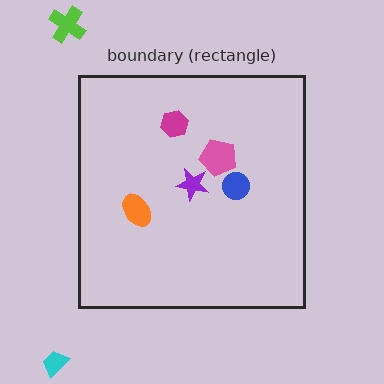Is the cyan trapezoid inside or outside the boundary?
Outside.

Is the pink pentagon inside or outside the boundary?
Inside.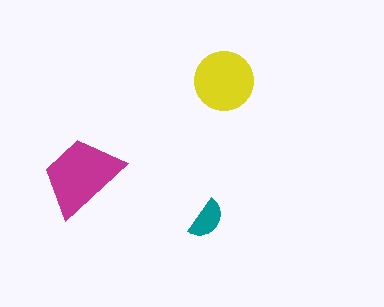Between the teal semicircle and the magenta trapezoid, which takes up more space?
The magenta trapezoid.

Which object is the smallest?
The teal semicircle.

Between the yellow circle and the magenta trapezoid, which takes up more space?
The magenta trapezoid.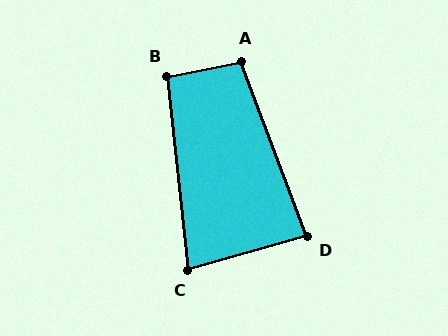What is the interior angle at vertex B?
Approximately 95 degrees (obtuse).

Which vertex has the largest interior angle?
A, at approximately 99 degrees.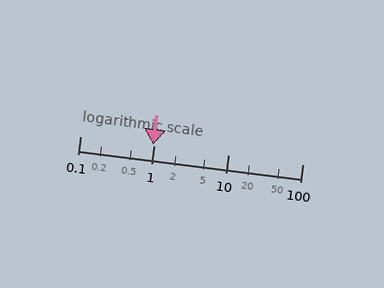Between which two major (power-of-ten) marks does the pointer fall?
The pointer is between 0.1 and 1.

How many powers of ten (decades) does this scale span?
The scale spans 3 decades, from 0.1 to 100.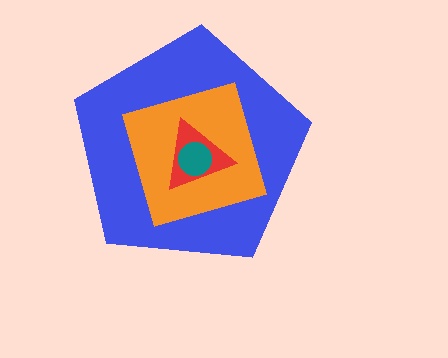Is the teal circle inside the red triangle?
Yes.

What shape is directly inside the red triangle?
The teal circle.